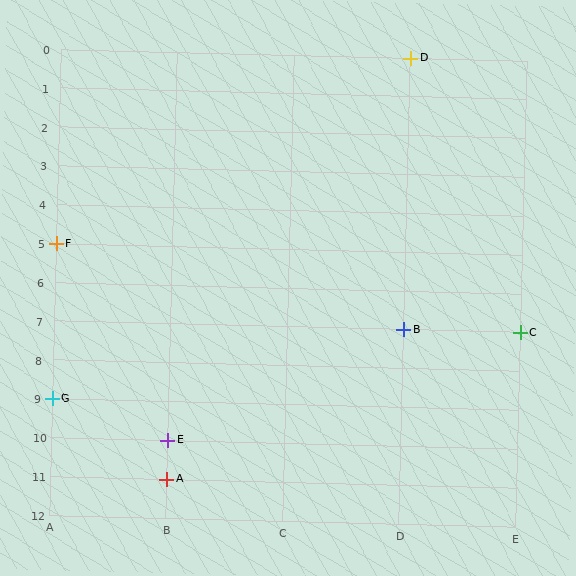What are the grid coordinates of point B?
Point B is at grid coordinates (D, 7).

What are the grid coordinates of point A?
Point A is at grid coordinates (B, 11).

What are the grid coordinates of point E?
Point E is at grid coordinates (B, 10).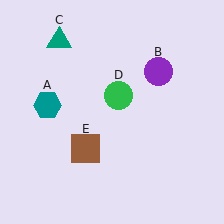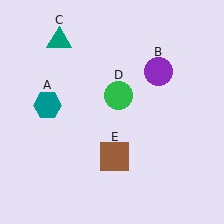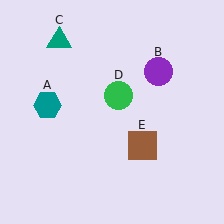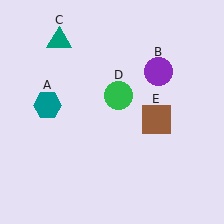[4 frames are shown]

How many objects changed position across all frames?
1 object changed position: brown square (object E).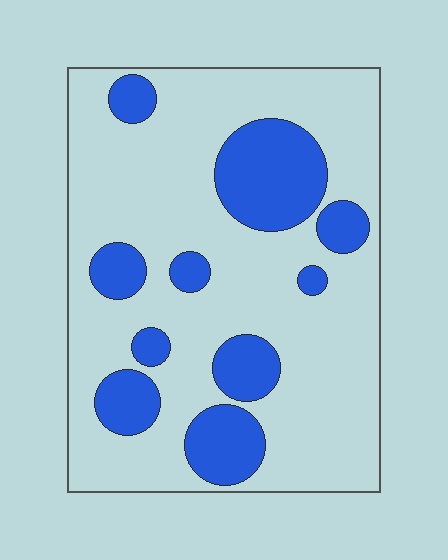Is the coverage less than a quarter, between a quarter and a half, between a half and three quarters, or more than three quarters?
Less than a quarter.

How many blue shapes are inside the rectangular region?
10.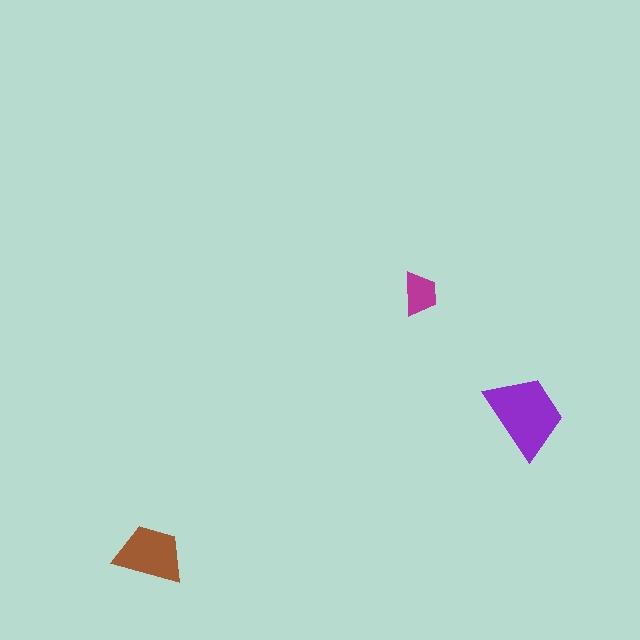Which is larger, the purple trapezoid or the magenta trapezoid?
The purple one.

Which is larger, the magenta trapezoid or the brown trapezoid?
The brown one.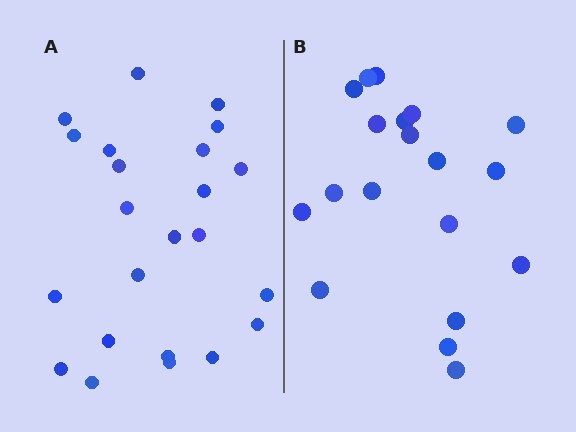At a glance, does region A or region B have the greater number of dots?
Region A (the left region) has more dots.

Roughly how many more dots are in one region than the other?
Region A has about 4 more dots than region B.